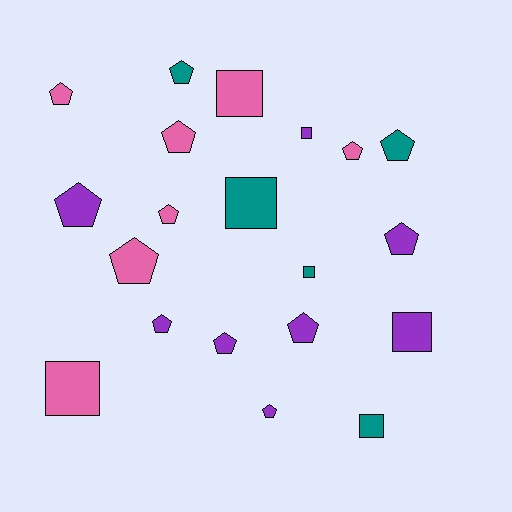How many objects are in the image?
There are 20 objects.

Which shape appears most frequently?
Pentagon, with 13 objects.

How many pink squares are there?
There are 2 pink squares.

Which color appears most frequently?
Purple, with 8 objects.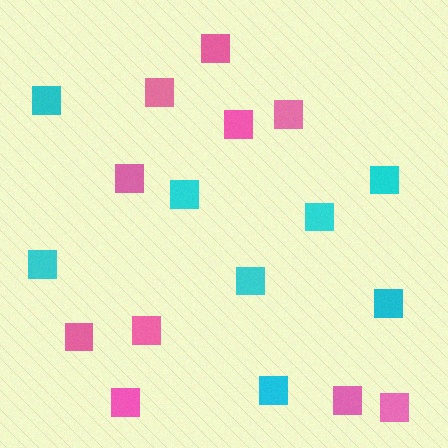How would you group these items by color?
There are 2 groups: one group of cyan squares (8) and one group of pink squares (10).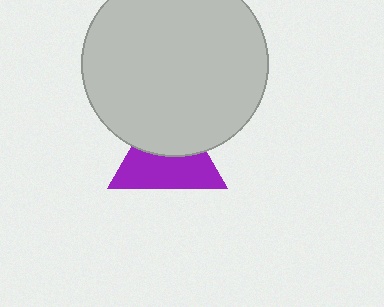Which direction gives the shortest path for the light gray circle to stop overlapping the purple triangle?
Moving up gives the shortest separation.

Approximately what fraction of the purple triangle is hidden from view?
Roughly 44% of the purple triangle is hidden behind the light gray circle.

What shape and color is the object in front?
The object in front is a light gray circle.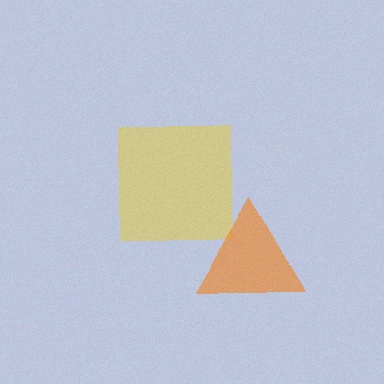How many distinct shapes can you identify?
There are 2 distinct shapes: a yellow square, an orange triangle.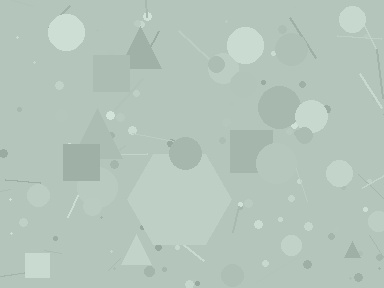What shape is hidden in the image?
A hexagon is hidden in the image.